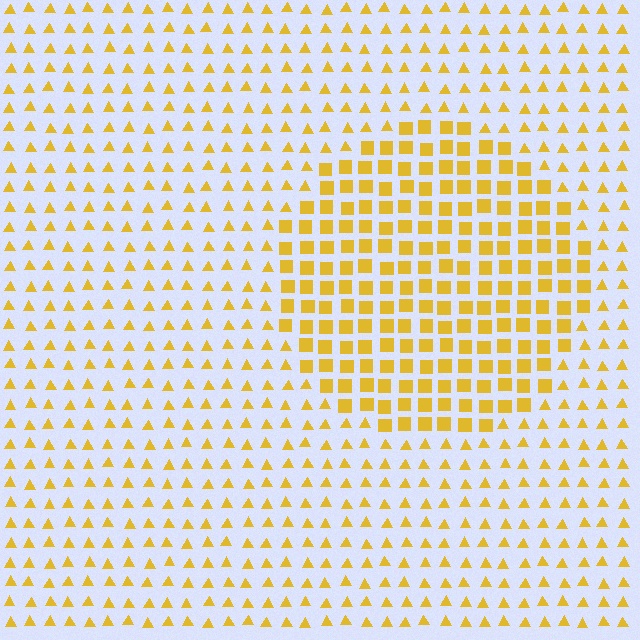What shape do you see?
I see a circle.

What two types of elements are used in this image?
The image uses squares inside the circle region and triangles outside it.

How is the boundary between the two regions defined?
The boundary is defined by a change in element shape: squares inside vs. triangles outside. All elements share the same color and spacing.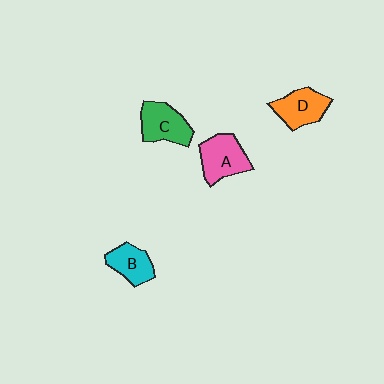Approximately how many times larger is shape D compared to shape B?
Approximately 1.2 times.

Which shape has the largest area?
Shape A (pink).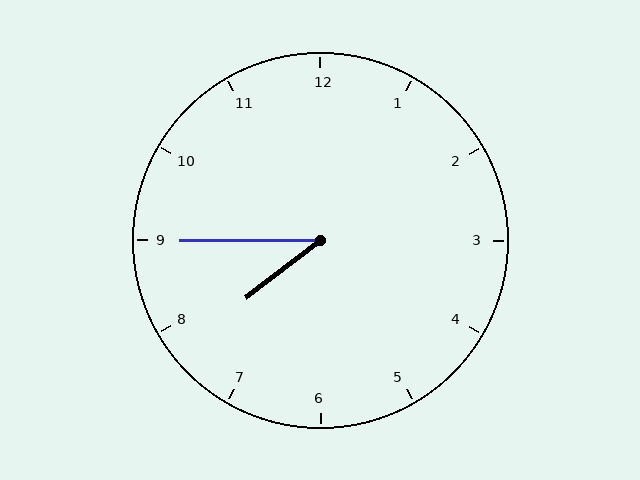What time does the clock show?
7:45.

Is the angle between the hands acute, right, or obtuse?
It is acute.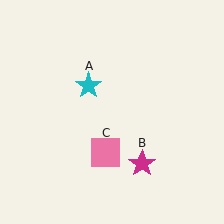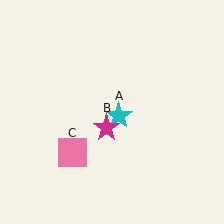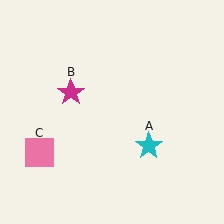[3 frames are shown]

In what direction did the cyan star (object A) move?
The cyan star (object A) moved down and to the right.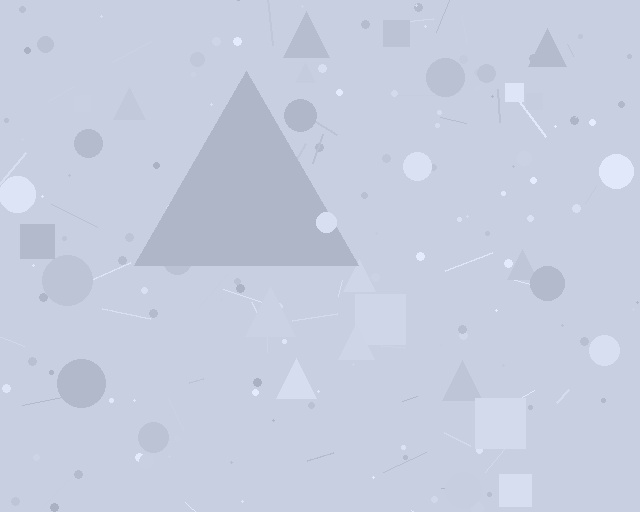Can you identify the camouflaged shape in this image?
The camouflaged shape is a triangle.